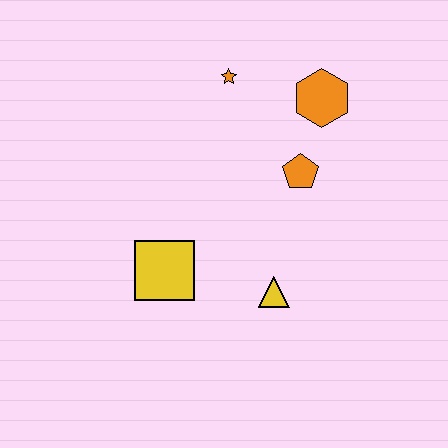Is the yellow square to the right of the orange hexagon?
No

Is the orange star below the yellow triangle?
No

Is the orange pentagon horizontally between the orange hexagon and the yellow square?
Yes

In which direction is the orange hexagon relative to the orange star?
The orange hexagon is to the right of the orange star.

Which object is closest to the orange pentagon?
The orange hexagon is closest to the orange pentagon.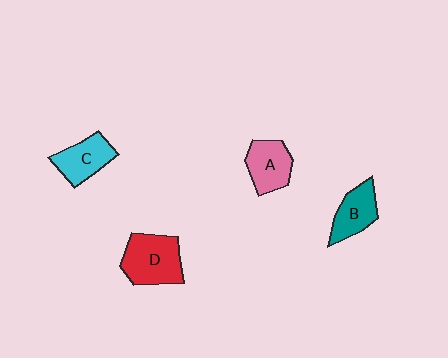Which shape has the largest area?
Shape D (red).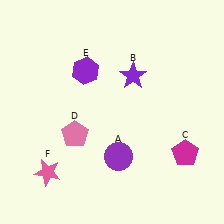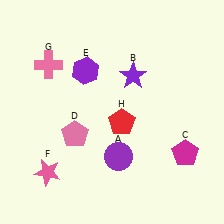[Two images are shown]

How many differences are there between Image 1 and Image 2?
There are 2 differences between the two images.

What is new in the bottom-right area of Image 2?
A red pentagon (H) was added in the bottom-right area of Image 2.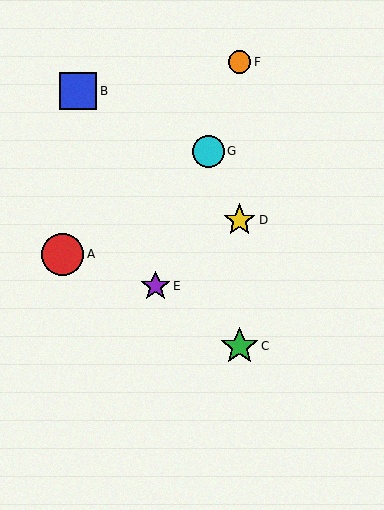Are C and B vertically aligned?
No, C is at x≈240 and B is at x≈78.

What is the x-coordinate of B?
Object B is at x≈78.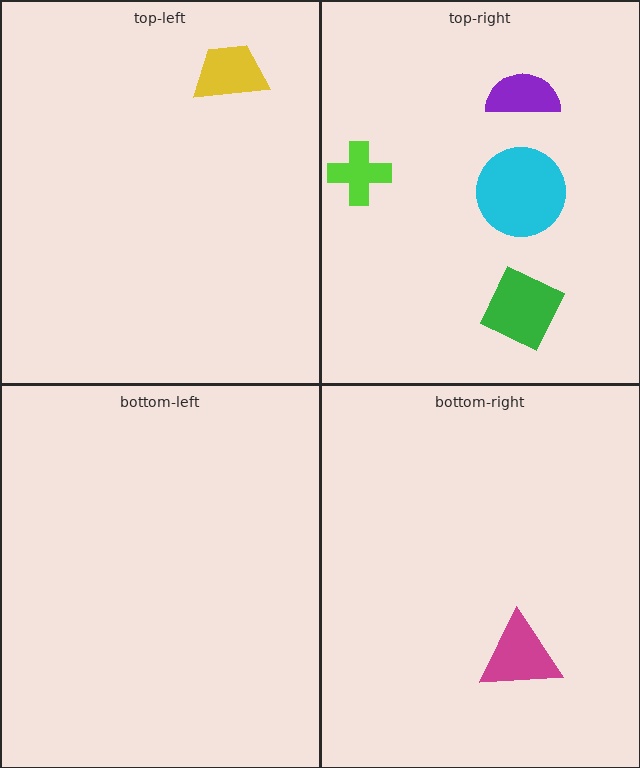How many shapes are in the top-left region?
1.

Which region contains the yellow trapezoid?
The top-left region.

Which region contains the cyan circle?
The top-right region.